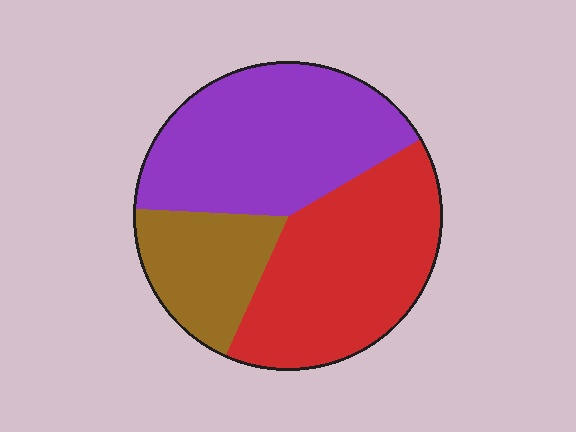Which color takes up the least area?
Brown, at roughly 20%.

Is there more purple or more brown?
Purple.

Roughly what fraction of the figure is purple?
Purple covers about 40% of the figure.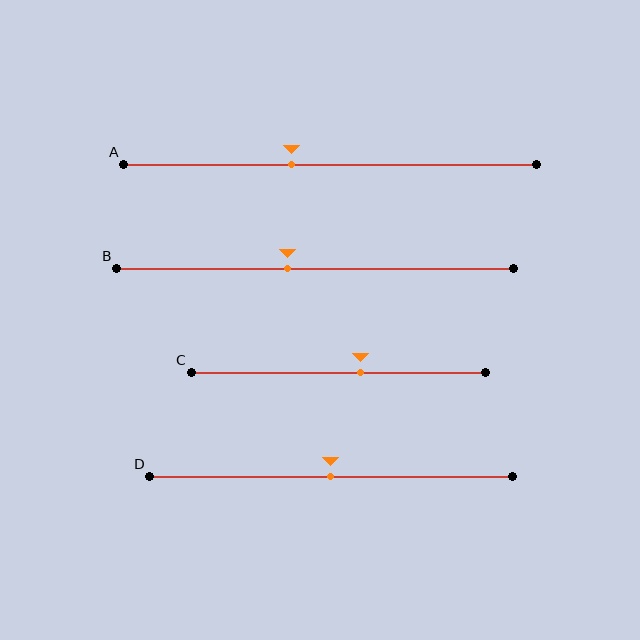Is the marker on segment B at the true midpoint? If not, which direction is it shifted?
No, the marker on segment B is shifted to the left by about 7% of the segment length.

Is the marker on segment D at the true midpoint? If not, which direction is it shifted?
Yes, the marker on segment D is at the true midpoint.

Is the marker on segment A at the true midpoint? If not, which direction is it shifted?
No, the marker on segment A is shifted to the left by about 9% of the segment length.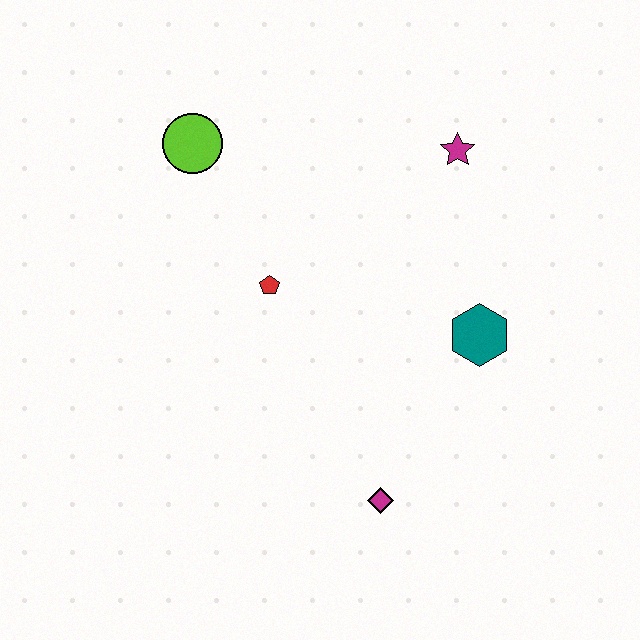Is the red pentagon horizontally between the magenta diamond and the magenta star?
No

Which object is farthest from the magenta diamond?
The lime circle is farthest from the magenta diamond.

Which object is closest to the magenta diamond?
The teal hexagon is closest to the magenta diamond.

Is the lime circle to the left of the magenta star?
Yes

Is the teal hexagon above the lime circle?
No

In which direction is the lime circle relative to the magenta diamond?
The lime circle is above the magenta diamond.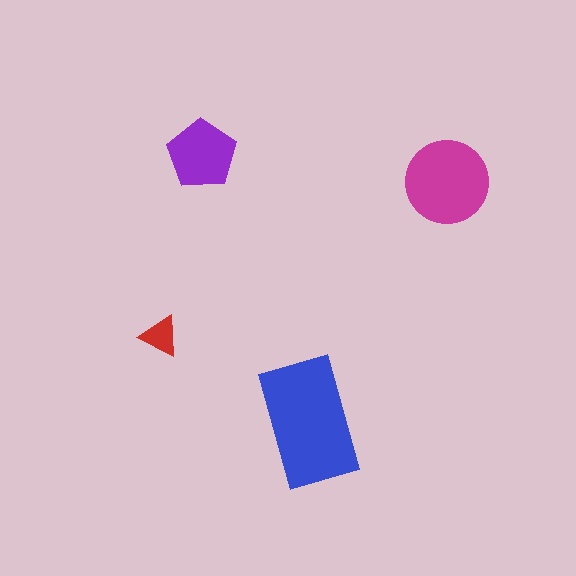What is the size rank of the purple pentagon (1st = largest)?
3rd.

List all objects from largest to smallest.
The blue rectangle, the magenta circle, the purple pentagon, the red triangle.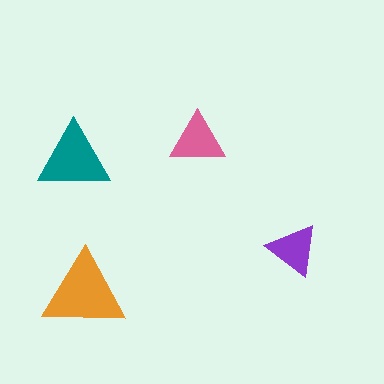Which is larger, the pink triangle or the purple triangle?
The pink one.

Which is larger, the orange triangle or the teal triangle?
The orange one.